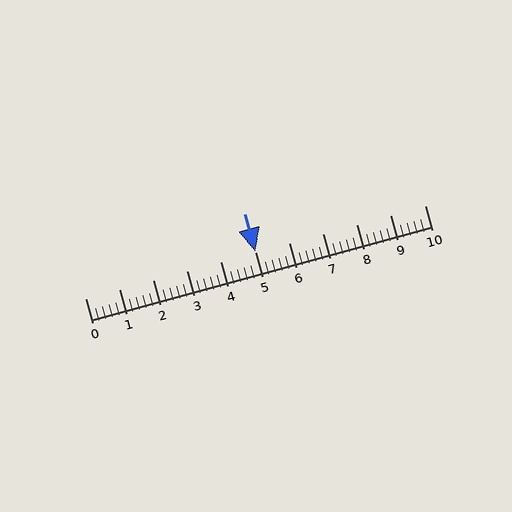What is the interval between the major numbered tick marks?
The major tick marks are spaced 1 units apart.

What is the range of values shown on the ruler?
The ruler shows values from 0 to 10.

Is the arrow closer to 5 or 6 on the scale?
The arrow is closer to 5.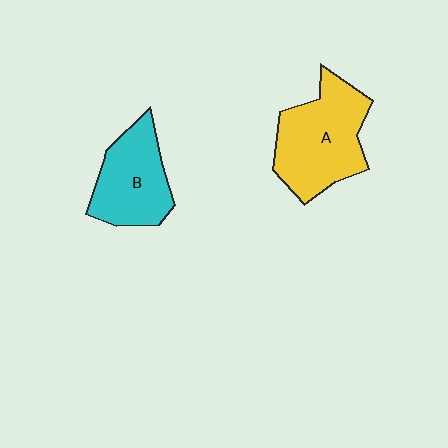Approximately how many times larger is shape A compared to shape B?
Approximately 1.3 times.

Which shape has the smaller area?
Shape B (cyan).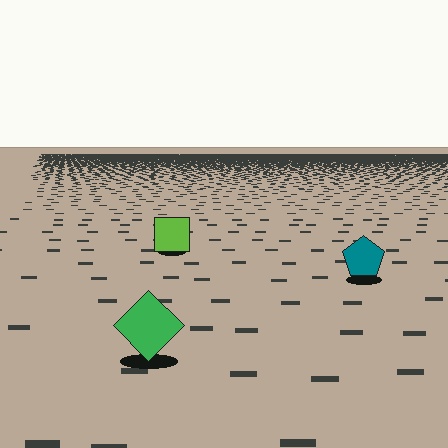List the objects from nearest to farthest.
From nearest to farthest: the green diamond, the teal pentagon, the lime square.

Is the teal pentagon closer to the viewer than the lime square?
Yes. The teal pentagon is closer — you can tell from the texture gradient: the ground texture is coarser near it.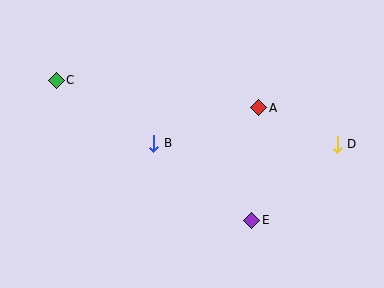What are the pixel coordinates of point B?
Point B is at (154, 143).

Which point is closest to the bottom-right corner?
Point E is closest to the bottom-right corner.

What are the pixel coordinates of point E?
Point E is at (252, 220).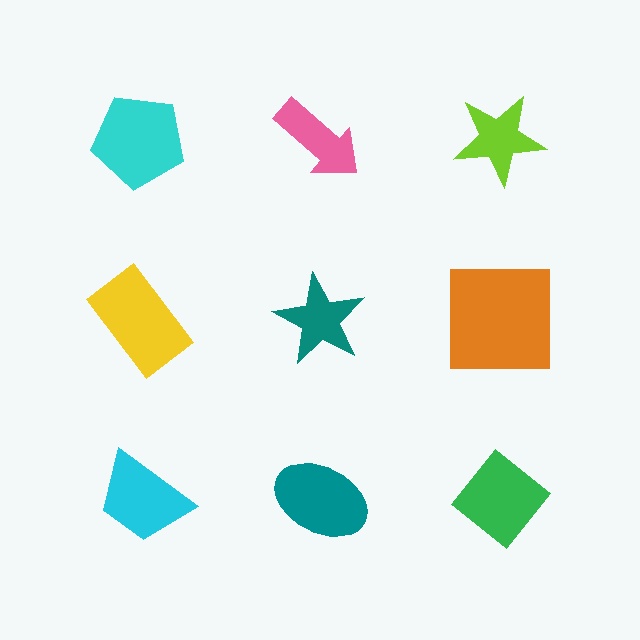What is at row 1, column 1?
A cyan pentagon.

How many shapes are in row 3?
3 shapes.